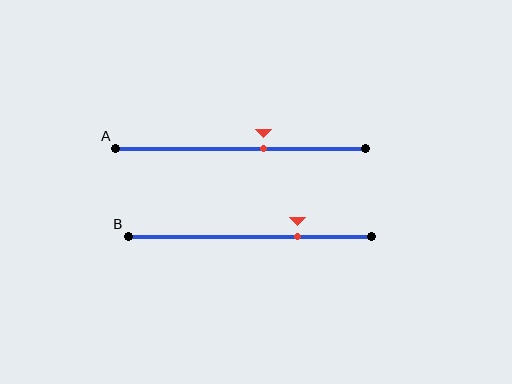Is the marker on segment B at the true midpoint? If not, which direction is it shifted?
No, the marker on segment B is shifted to the right by about 20% of the segment length.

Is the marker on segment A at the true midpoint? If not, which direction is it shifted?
No, the marker on segment A is shifted to the right by about 9% of the segment length.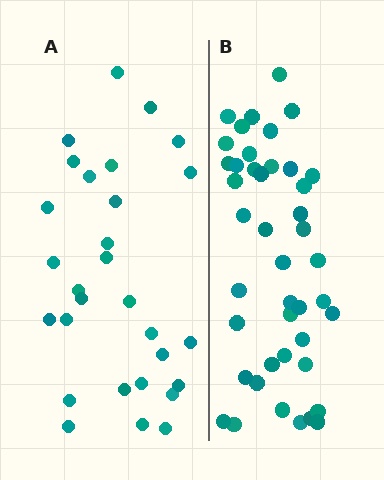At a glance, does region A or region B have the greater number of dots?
Region B (the right region) has more dots.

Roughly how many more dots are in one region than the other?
Region B has approximately 15 more dots than region A.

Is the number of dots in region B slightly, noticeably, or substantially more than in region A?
Region B has substantially more. The ratio is roughly 1.5 to 1.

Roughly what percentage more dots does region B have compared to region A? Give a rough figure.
About 50% more.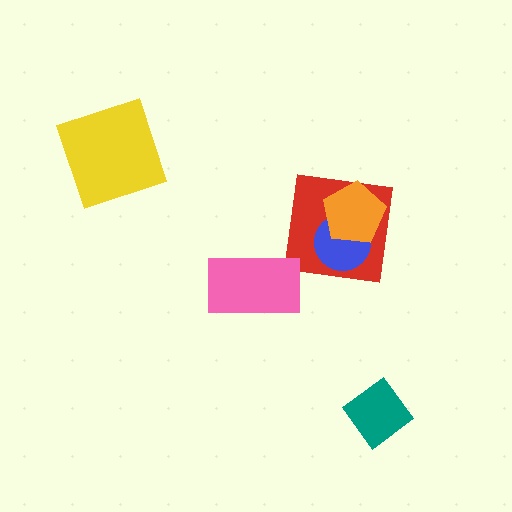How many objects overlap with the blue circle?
2 objects overlap with the blue circle.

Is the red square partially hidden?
Yes, it is partially covered by another shape.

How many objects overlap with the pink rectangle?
0 objects overlap with the pink rectangle.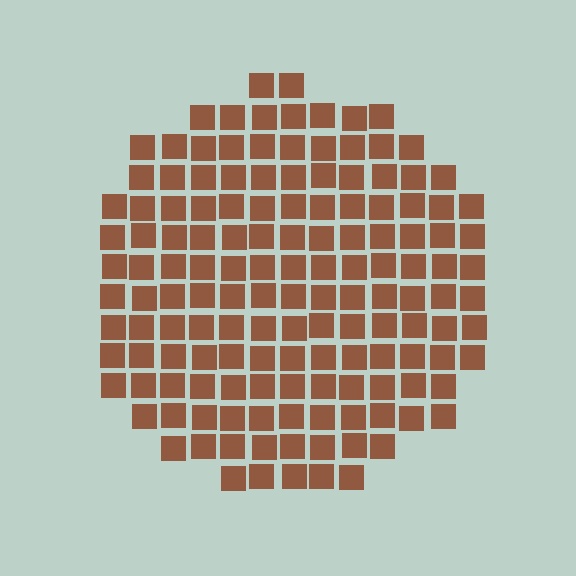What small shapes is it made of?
It is made of small squares.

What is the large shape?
The large shape is a circle.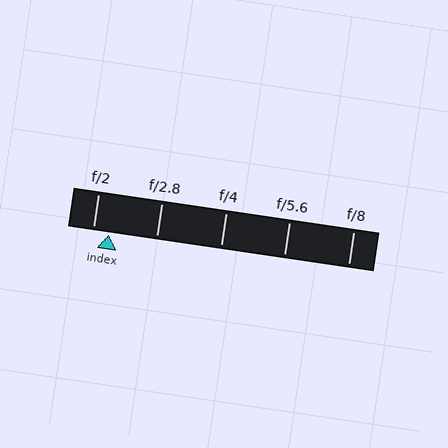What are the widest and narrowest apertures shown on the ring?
The widest aperture shown is f/2 and the narrowest is f/8.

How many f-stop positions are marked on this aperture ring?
There are 5 f-stop positions marked.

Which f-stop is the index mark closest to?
The index mark is closest to f/2.